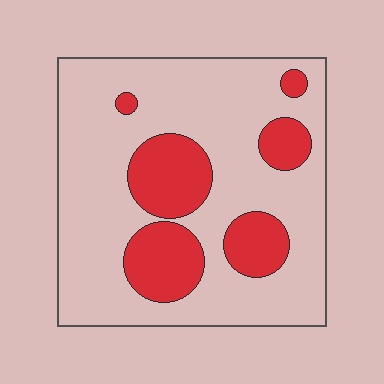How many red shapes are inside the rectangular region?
6.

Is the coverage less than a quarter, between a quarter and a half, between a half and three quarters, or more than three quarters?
Less than a quarter.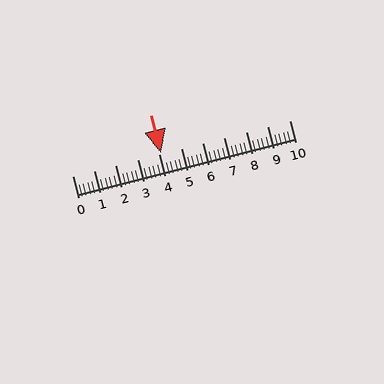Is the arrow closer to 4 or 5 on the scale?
The arrow is closer to 4.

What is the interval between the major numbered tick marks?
The major tick marks are spaced 1 units apart.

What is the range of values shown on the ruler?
The ruler shows values from 0 to 10.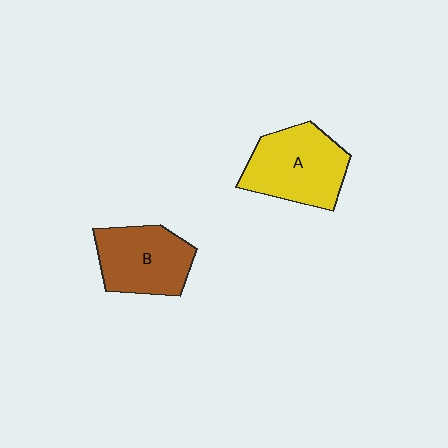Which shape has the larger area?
Shape A (yellow).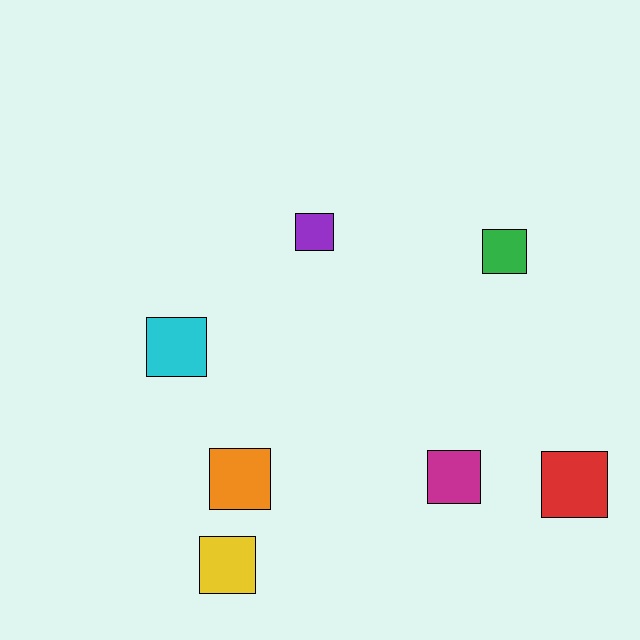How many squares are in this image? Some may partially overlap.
There are 7 squares.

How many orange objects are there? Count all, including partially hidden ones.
There is 1 orange object.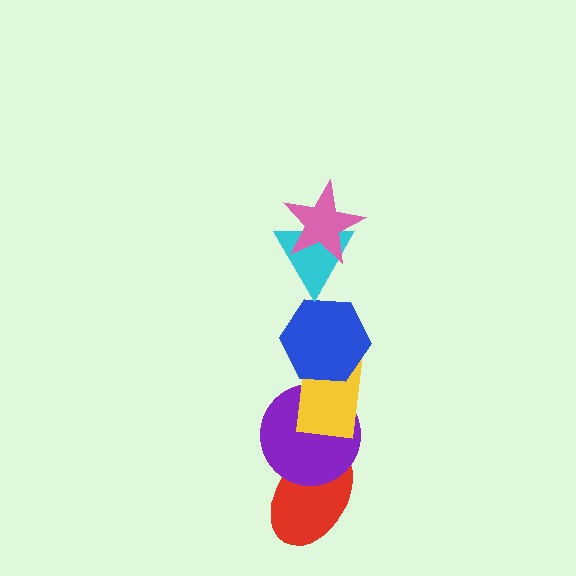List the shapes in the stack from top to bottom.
From top to bottom: the pink star, the cyan triangle, the blue hexagon, the yellow rectangle, the purple circle, the red ellipse.